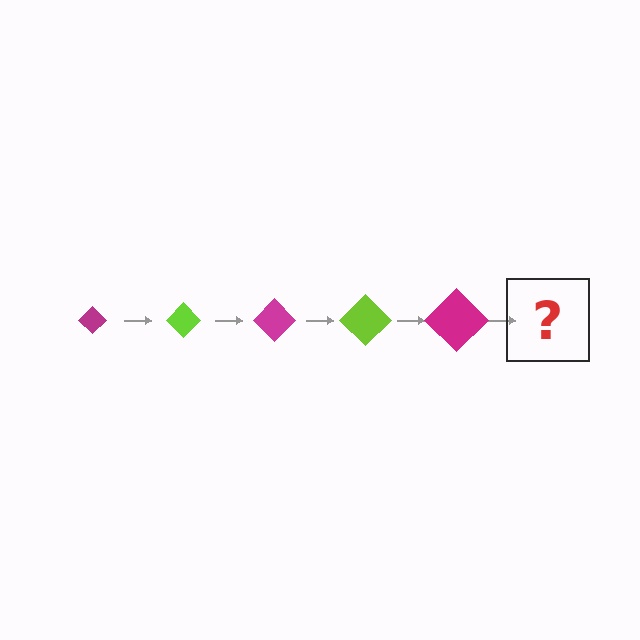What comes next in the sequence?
The next element should be a lime diamond, larger than the previous one.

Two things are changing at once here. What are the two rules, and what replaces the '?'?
The two rules are that the diamond grows larger each step and the color cycles through magenta and lime. The '?' should be a lime diamond, larger than the previous one.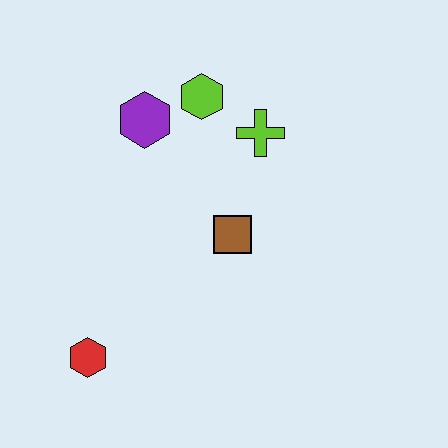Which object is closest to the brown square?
The lime cross is closest to the brown square.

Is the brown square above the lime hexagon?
No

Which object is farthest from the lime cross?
The red hexagon is farthest from the lime cross.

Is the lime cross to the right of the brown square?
Yes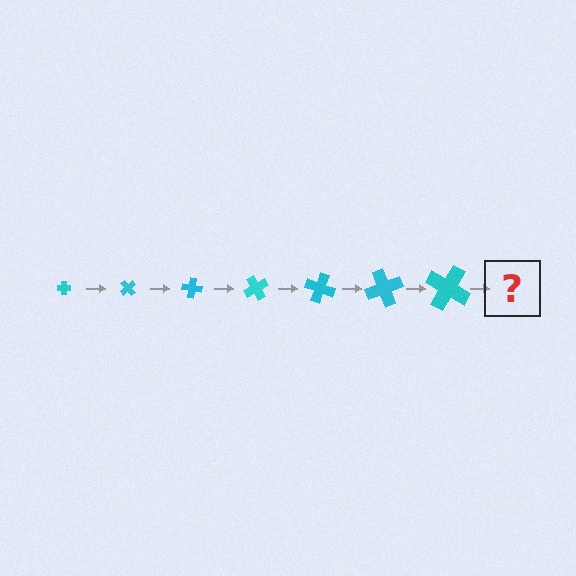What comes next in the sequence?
The next element should be a cross, larger than the previous one and rotated 350 degrees from the start.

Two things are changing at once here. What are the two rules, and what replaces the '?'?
The two rules are that the cross grows larger each step and it rotates 50 degrees each step. The '?' should be a cross, larger than the previous one and rotated 350 degrees from the start.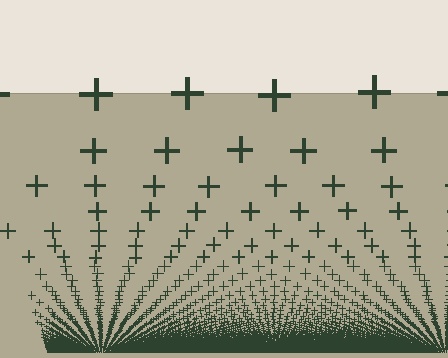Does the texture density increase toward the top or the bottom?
Density increases toward the bottom.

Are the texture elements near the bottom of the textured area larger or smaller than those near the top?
Smaller. The gradient is inverted — elements near the bottom are smaller and denser.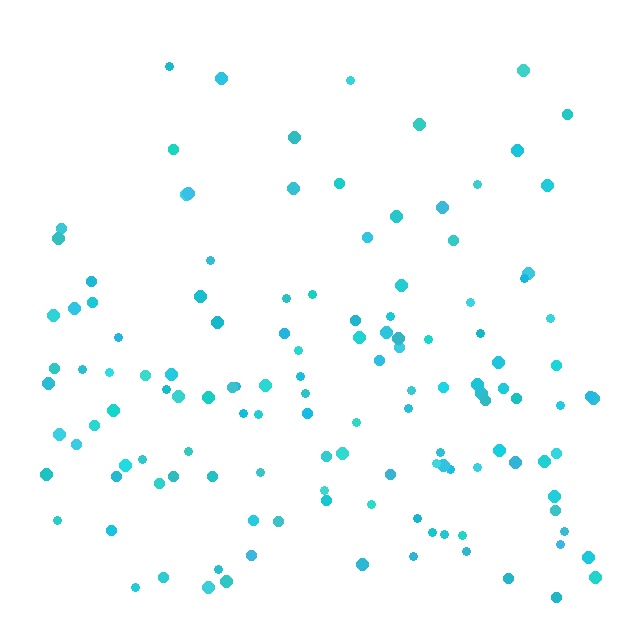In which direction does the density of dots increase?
From top to bottom, with the bottom side densest.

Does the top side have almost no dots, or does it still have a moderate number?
Still a moderate number, just noticeably fewer than the bottom.